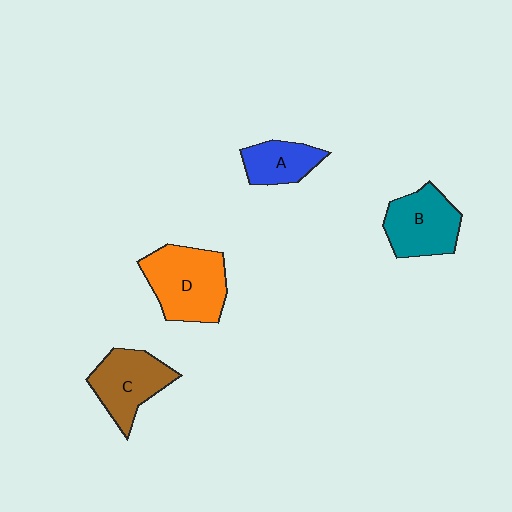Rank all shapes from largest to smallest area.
From largest to smallest: D (orange), B (teal), C (brown), A (blue).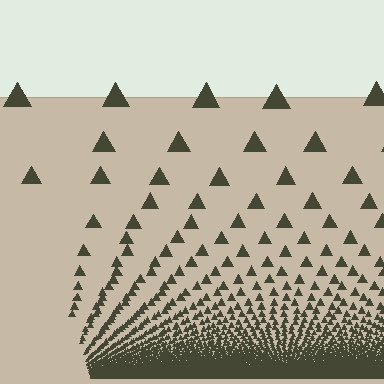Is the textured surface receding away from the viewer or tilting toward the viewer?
The surface appears to tilt toward the viewer. Texture elements get larger and sparser toward the top.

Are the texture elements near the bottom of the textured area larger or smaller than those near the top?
Smaller. The gradient is inverted — elements near the bottom are smaller and denser.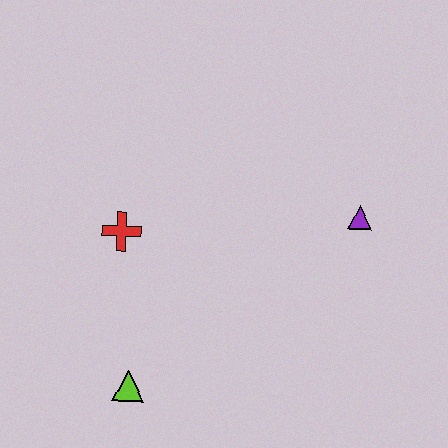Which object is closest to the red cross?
The lime triangle is closest to the red cross.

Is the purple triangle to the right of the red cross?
Yes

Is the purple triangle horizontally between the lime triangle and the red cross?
No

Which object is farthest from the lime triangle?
The purple triangle is farthest from the lime triangle.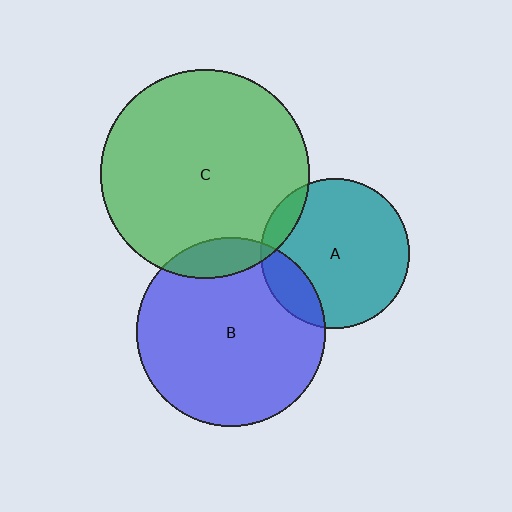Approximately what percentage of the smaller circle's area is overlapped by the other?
Approximately 10%.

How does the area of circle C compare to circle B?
Approximately 1.2 times.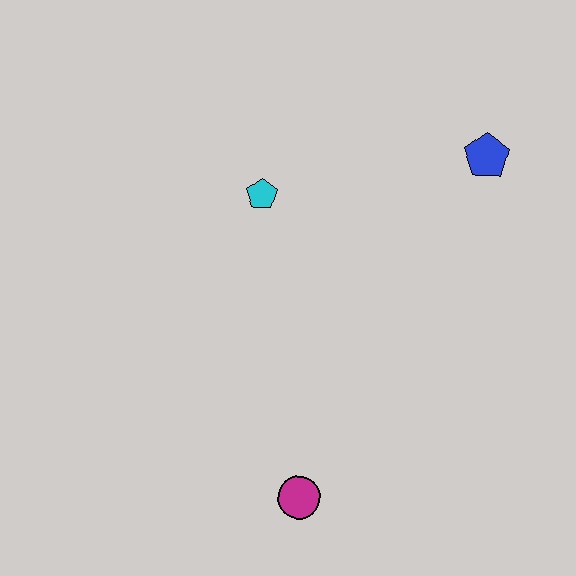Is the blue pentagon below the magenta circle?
No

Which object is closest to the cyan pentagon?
The blue pentagon is closest to the cyan pentagon.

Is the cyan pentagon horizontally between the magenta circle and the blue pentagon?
No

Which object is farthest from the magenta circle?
The blue pentagon is farthest from the magenta circle.